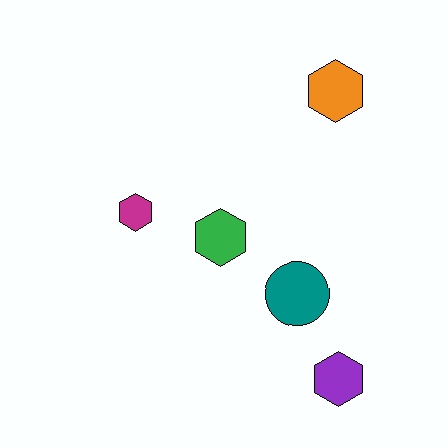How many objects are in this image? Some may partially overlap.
There are 5 objects.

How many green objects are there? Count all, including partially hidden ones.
There is 1 green object.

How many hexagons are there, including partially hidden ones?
There are 4 hexagons.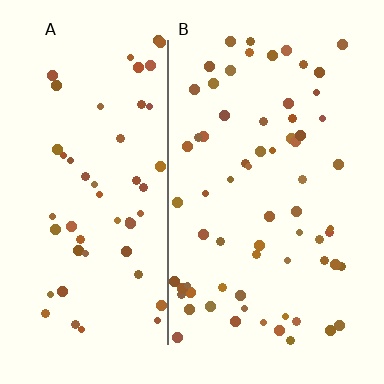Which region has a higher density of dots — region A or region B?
B (the right).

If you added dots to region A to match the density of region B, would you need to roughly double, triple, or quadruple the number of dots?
Approximately double.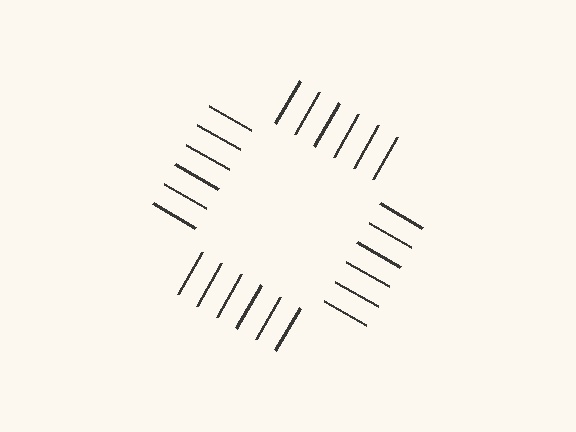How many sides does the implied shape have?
4 sides — the line-ends trace a square.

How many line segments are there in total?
24 — 6 along each of the 4 edges.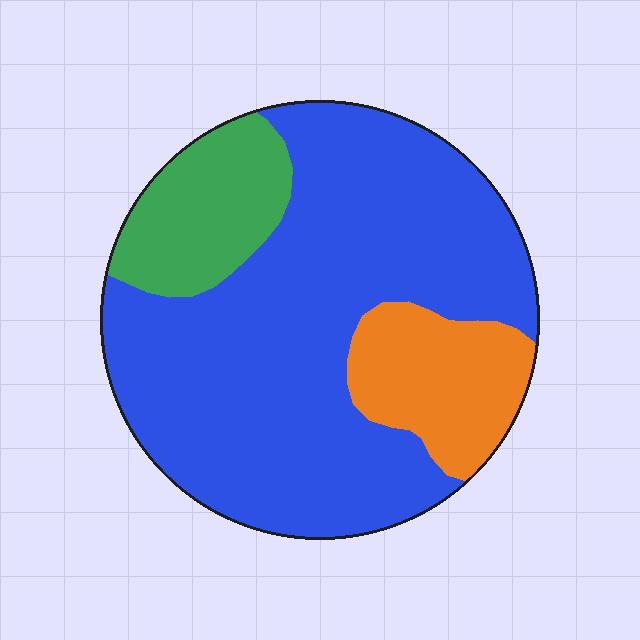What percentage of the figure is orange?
Orange takes up about one sixth (1/6) of the figure.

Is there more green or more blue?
Blue.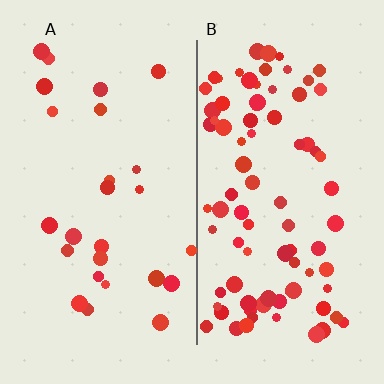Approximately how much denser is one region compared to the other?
Approximately 3.2× — region B over region A.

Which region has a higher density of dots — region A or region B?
B (the right).